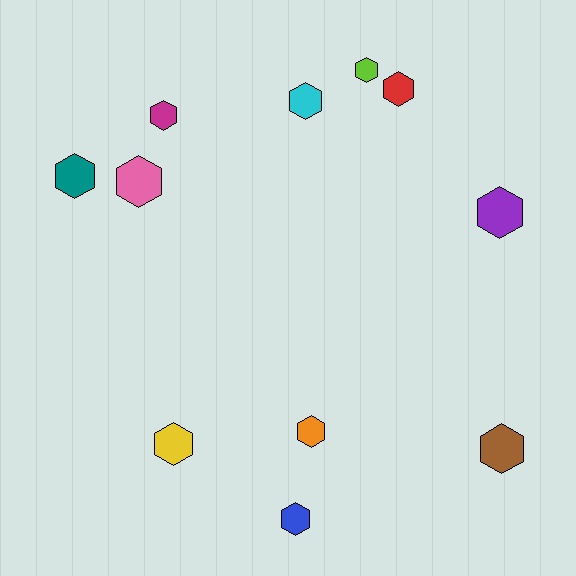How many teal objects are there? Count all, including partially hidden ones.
There is 1 teal object.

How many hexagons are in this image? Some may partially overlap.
There are 11 hexagons.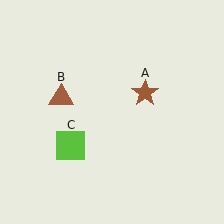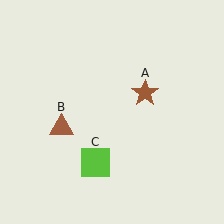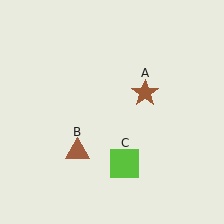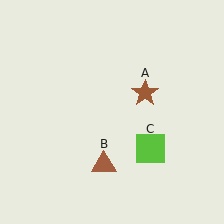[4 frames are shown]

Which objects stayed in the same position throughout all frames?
Brown star (object A) remained stationary.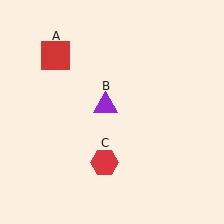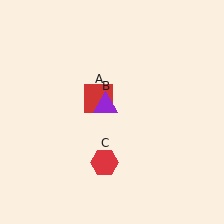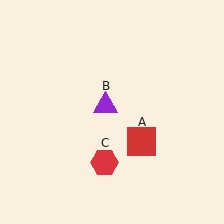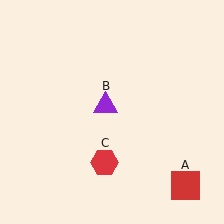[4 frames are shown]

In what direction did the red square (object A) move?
The red square (object A) moved down and to the right.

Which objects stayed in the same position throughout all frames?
Purple triangle (object B) and red hexagon (object C) remained stationary.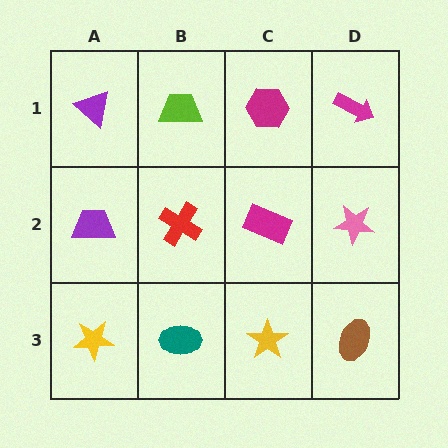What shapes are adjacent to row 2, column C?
A magenta hexagon (row 1, column C), a yellow star (row 3, column C), a red cross (row 2, column B), a pink star (row 2, column D).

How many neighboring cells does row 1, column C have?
3.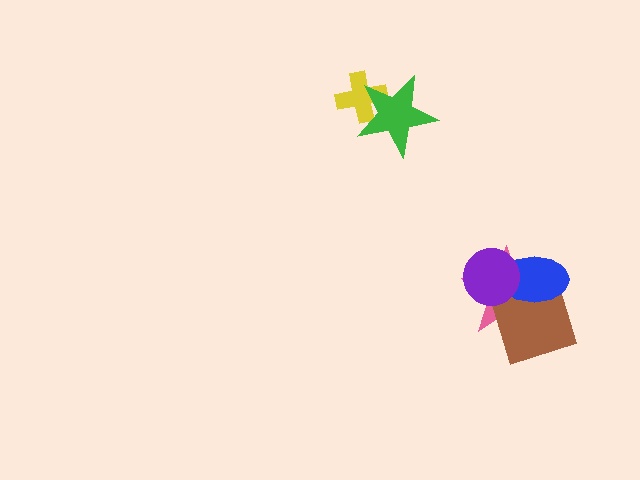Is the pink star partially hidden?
Yes, it is partially covered by another shape.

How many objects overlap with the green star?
1 object overlaps with the green star.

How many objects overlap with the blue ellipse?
3 objects overlap with the blue ellipse.